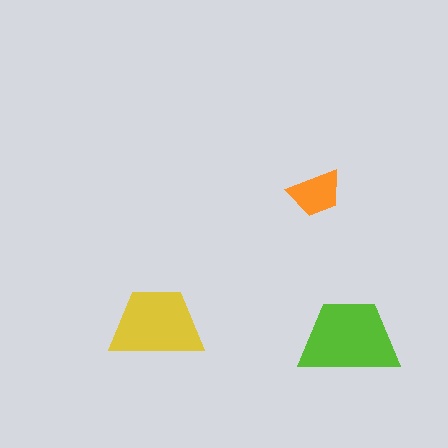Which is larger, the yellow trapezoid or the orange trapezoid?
The yellow one.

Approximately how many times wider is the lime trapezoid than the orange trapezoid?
About 2 times wider.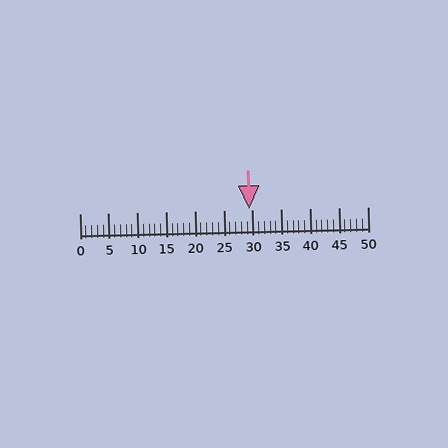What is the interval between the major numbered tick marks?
The major tick marks are spaced 5 units apart.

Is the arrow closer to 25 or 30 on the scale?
The arrow is closer to 30.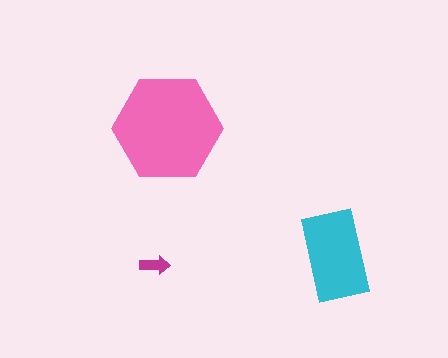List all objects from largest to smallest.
The pink hexagon, the cyan rectangle, the magenta arrow.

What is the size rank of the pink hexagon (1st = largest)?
1st.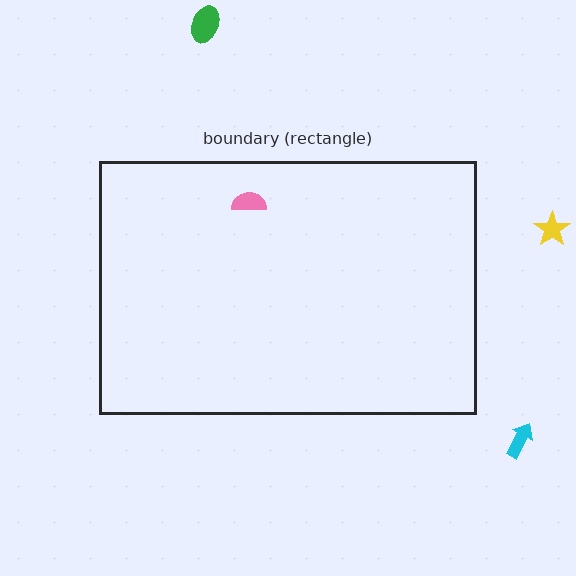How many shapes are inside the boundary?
1 inside, 3 outside.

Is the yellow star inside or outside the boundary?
Outside.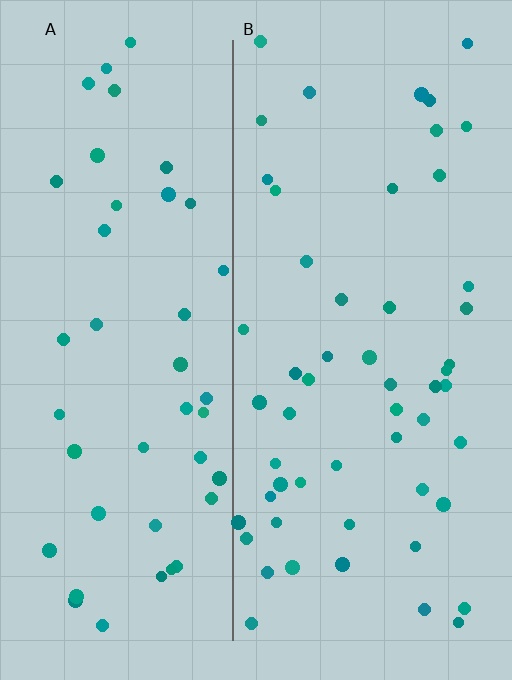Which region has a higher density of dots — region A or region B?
B (the right).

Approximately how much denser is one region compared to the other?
Approximately 1.2× — region B over region A.